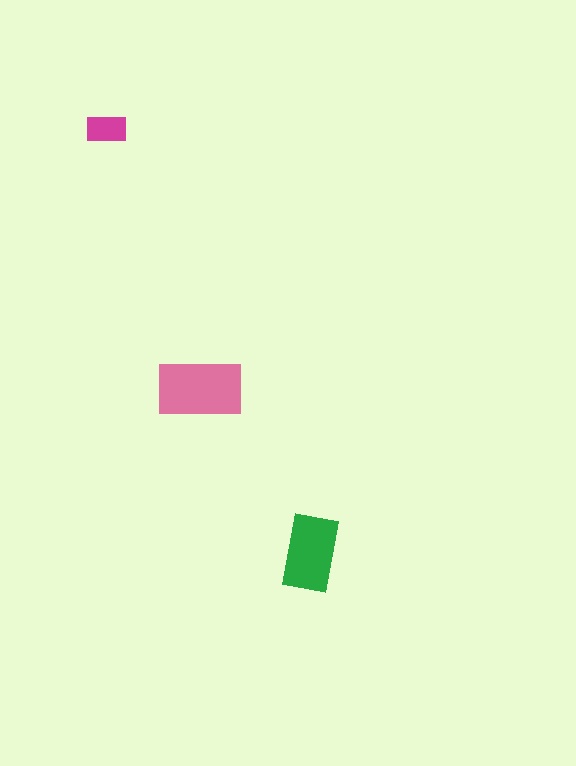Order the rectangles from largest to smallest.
the pink one, the green one, the magenta one.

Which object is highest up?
The magenta rectangle is topmost.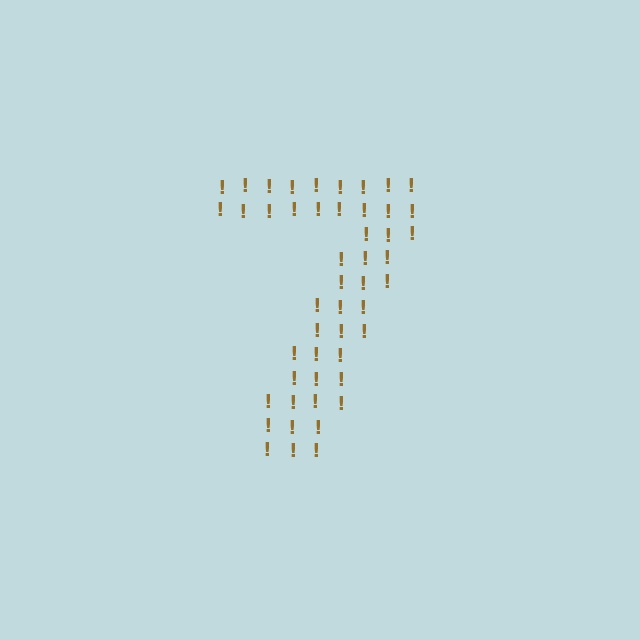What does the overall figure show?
The overall figure shows the digit 7.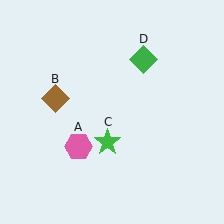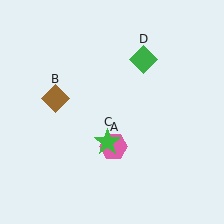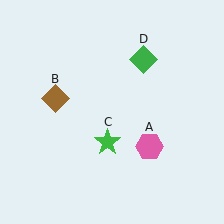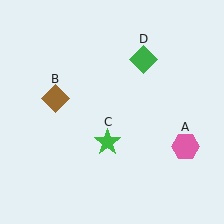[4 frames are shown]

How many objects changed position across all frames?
1 object changed position: pink hexagon (object A).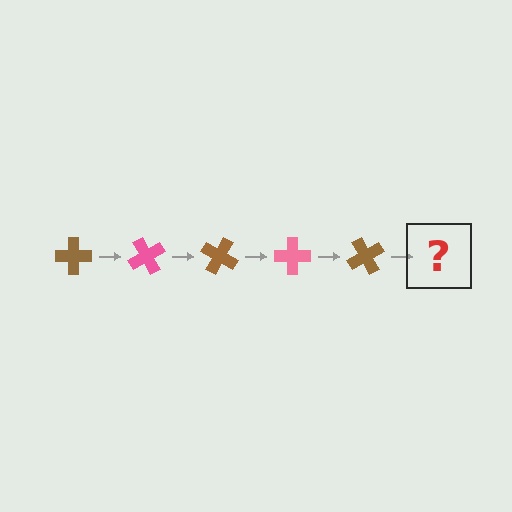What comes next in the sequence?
The next element should be a pink cross, rotated 300 degrees from the start.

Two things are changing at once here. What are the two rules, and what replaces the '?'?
The two rules are that it rotates 60 degrees each step and the color cycles through brown and pink. The '?' should be a pink cross, rotated 300 degrees from the start.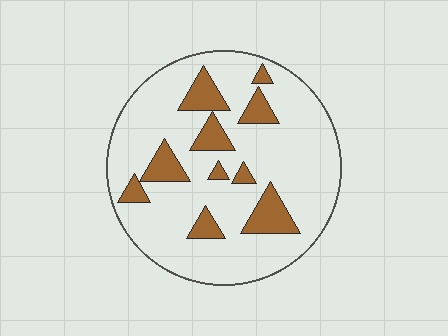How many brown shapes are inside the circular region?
10.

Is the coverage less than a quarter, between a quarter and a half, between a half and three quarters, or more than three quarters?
Less than a quarter.